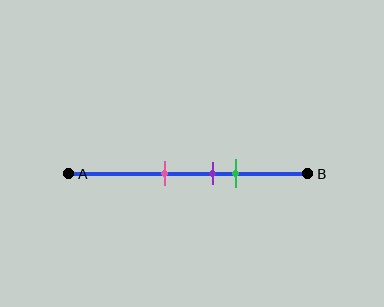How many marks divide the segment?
There are 3 marks dividing the segment.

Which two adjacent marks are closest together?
The purple and green marks are the closest adjacent pair.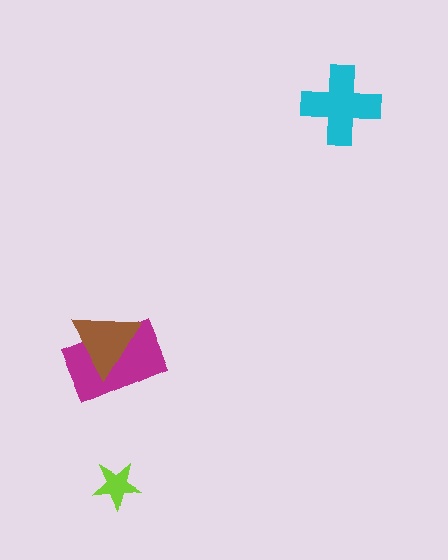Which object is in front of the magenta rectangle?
The brown triangle is in front of the magenta rectangle.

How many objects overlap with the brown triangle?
1 object overlaps with the brown triangle.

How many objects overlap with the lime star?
0 objects overlap with the lime star.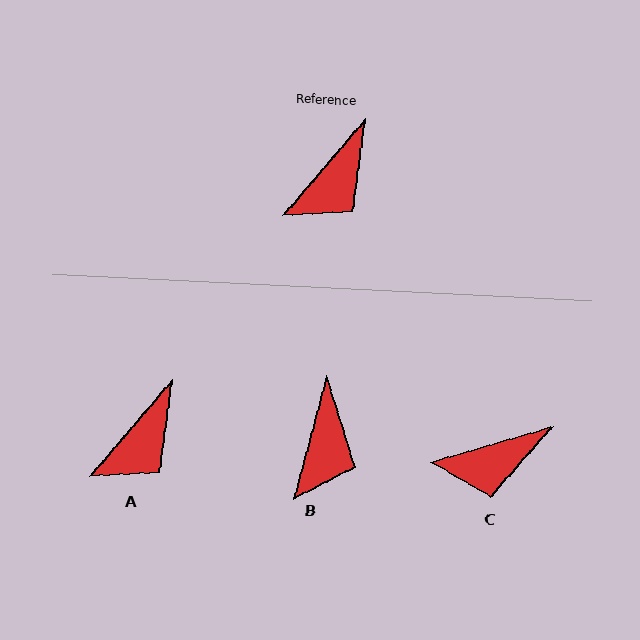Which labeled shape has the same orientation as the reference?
A.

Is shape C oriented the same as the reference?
No, it is off by about 34 degrees.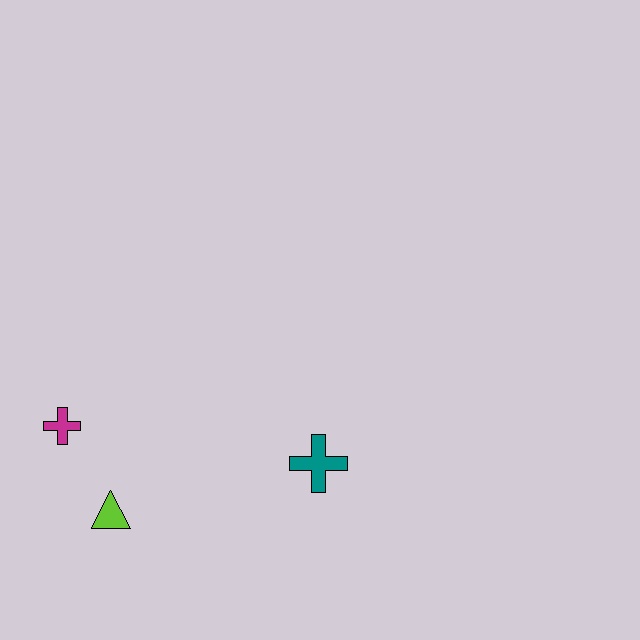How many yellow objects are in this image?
There are no yellow objects.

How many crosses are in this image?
There are 2 crosses.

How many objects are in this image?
There are 3 objects.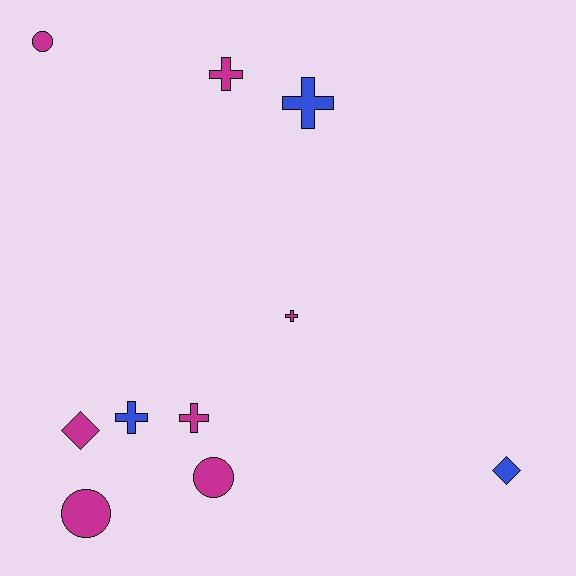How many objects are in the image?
There are 10 objects.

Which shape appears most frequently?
Cross, with 5 objects.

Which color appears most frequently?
Magenta, with 7 objects.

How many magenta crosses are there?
There are 3 magenta crosses.